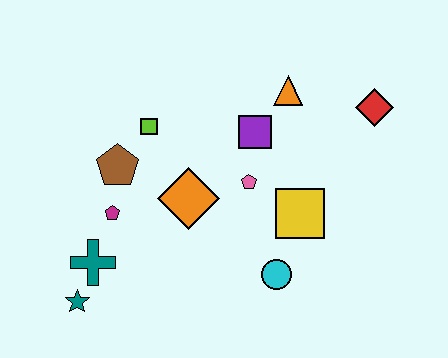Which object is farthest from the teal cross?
The red diamond is farthest from the teal cross.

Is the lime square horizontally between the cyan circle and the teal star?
Yes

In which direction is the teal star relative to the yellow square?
The teal star is to the left of the yellow square.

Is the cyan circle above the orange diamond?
No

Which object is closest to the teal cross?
The teal star is closest to the teal cross.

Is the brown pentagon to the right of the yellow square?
No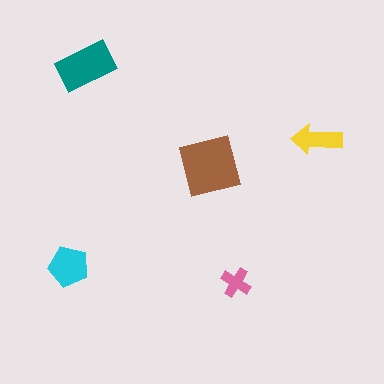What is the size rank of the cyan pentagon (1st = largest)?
3rd.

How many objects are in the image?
There are 5 objects in the image.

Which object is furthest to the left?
The cyan pentagon is leftmost.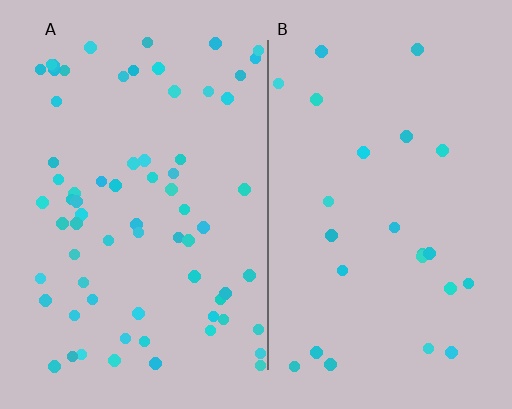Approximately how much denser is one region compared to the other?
Approximately 2.9× — region A over region B.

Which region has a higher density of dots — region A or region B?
A (the left).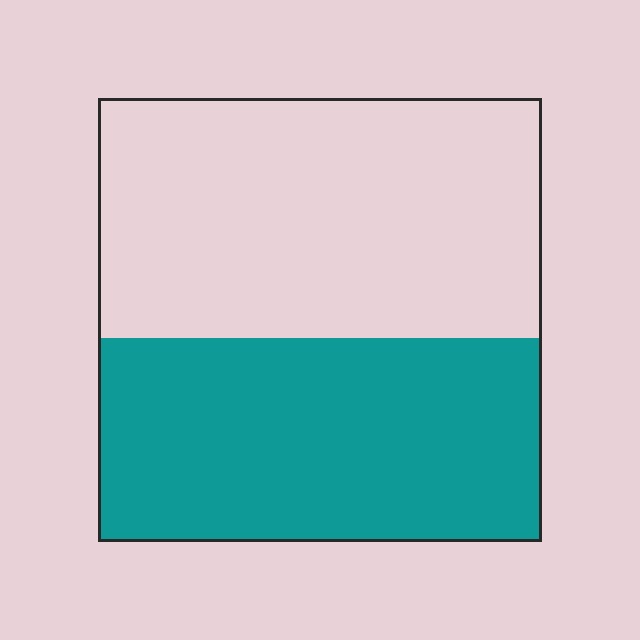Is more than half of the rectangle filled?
No.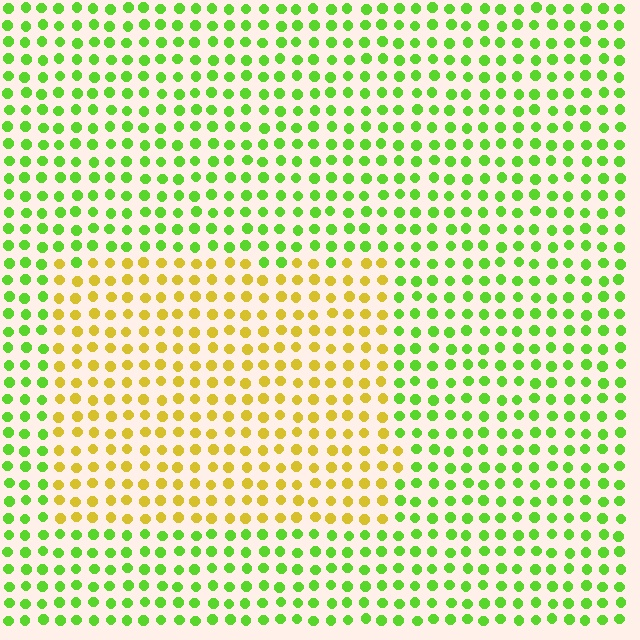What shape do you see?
I see a rectangle.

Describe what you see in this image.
The image is filled with small lime elements in a uniform arrangement. A rectangle-shaped region is visible where the elements are tinted to a slightly different hue, forming a subtle color boundary.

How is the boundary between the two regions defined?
The boundary is defined purely by a slight shift in hue (about 52 degrees). Spacing, size, and orientation are identical on both sides.